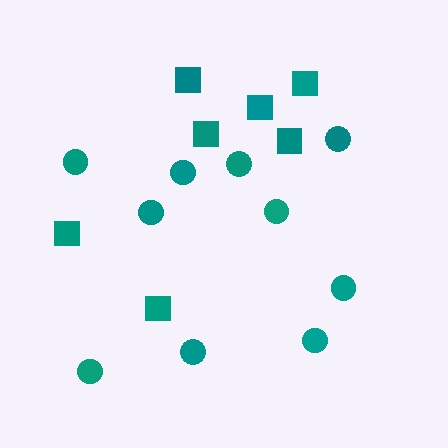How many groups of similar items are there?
There are 2 groups: one group of squares (7) and one group of circles (10).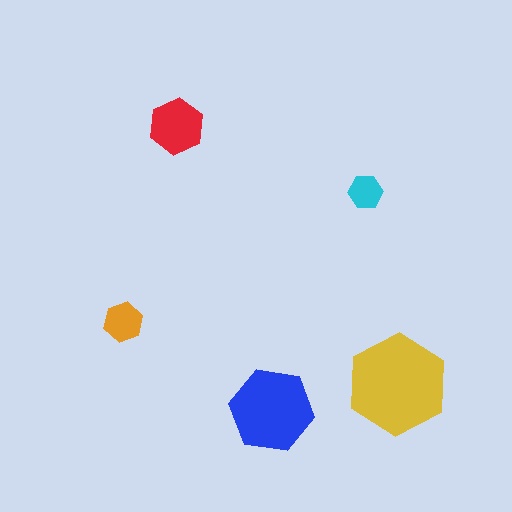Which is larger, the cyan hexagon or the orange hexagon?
The orange one.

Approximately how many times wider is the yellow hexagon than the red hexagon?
About 2 times wider.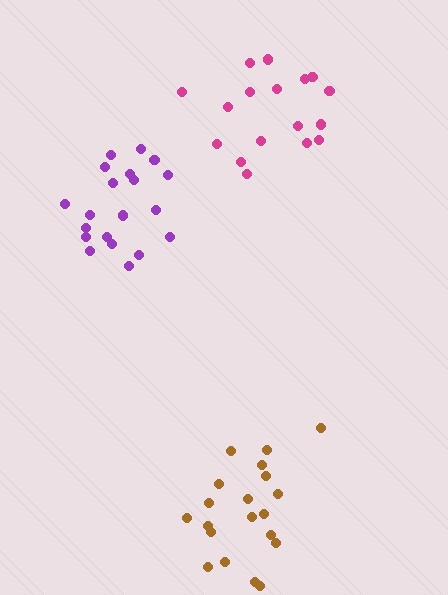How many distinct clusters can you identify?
There are 3 distinct clusters.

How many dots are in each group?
Group 1: 20 dots, Group 2: 20 dots, Group 3: 17 dots (57 total).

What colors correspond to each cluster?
The clusters are colored: brown, purple, magenta.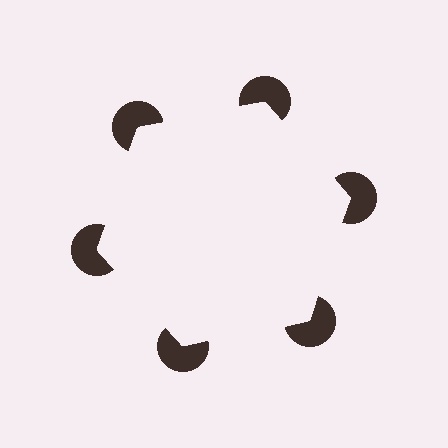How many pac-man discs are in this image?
There are 6 — one at each vertex of the illusory hexagon.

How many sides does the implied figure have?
6 sides.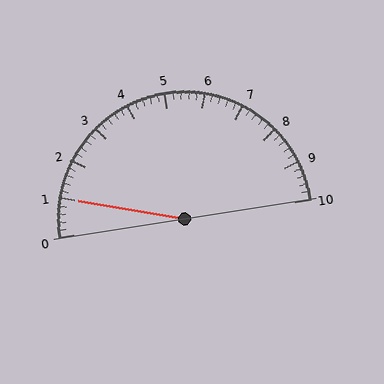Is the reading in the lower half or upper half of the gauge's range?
The reading is in the lower half of the range (0 to 10).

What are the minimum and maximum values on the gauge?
The gauge ranges from 0 to 10.